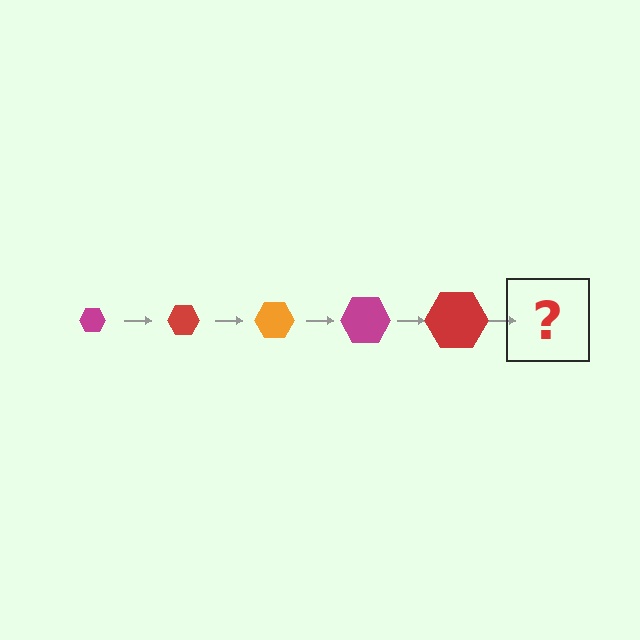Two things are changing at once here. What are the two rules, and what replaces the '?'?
The two rules are that the hexagon grows larger each step and the color cycles through magenta, red, and orange. The '?' should be an orange hexagon, larger than the previous one.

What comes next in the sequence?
The next element should be an orange hexagon, larger than the previous one.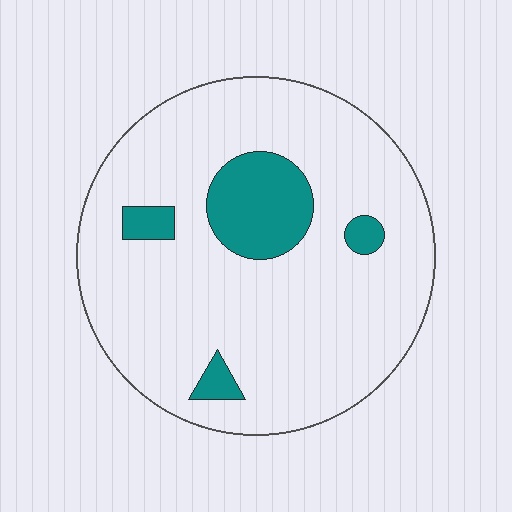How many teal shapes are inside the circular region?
4.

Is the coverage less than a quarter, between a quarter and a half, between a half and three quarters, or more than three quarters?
Less than a quarter.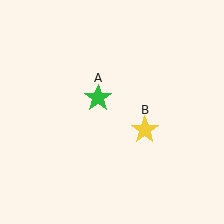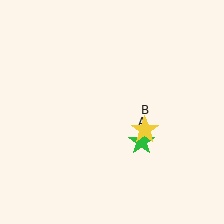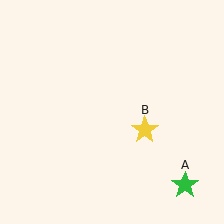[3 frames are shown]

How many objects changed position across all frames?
1 object changed position: green star (object A).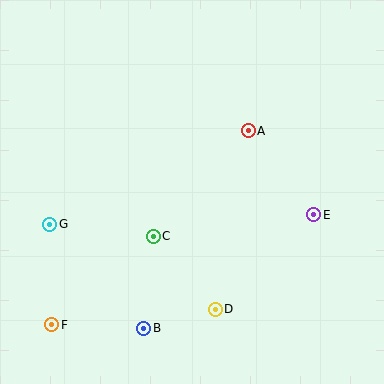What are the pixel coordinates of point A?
Point A is at (248, 131).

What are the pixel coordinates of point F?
Point F is at (52, 325).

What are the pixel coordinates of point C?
Point C is at (153, 236).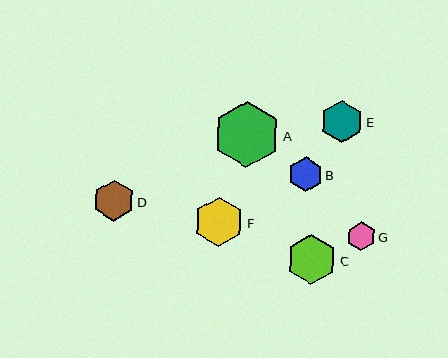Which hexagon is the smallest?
Hexagon G is the smallest with a size of approximately 29 pixels.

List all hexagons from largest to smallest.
From largest to smallest: A, C, F, E, D, B, G.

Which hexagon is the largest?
Hexagon A is the largest with a size of approximately 66 pixels.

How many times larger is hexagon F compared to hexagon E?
Hexagon F is approximately 1.2 times the size of hexagon E.